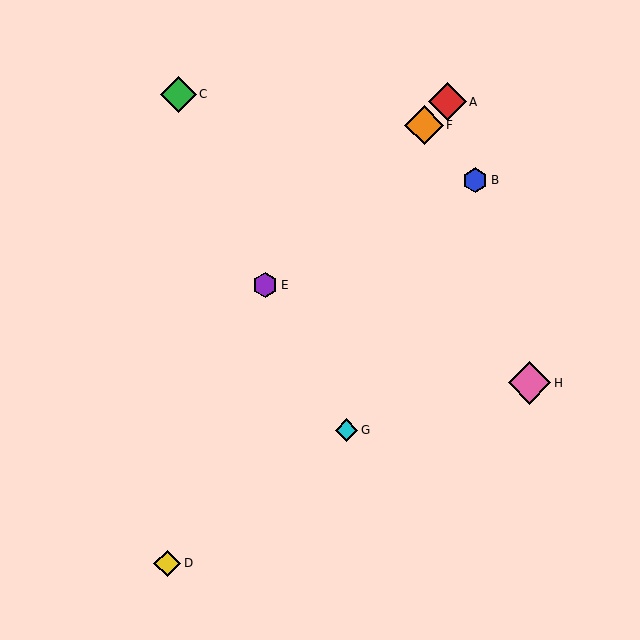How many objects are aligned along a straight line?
3 objects (A, E, F) are aligned along a straight line.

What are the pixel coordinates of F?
Object F is at (424, 125).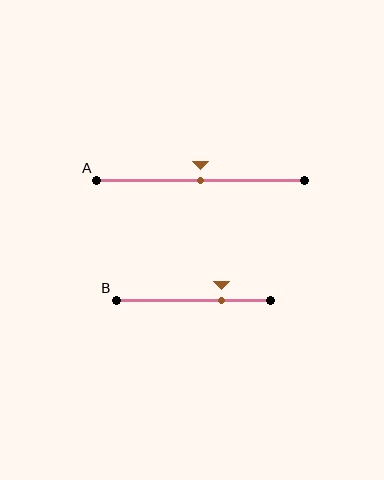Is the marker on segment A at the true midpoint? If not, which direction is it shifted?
Yes, the marker on segment A is at the true midpoint.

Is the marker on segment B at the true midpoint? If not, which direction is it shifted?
No, the marker on segment B is shifted to the right by about 18% of the segment length.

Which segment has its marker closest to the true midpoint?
Segment A has its marker closest to the true midpoint.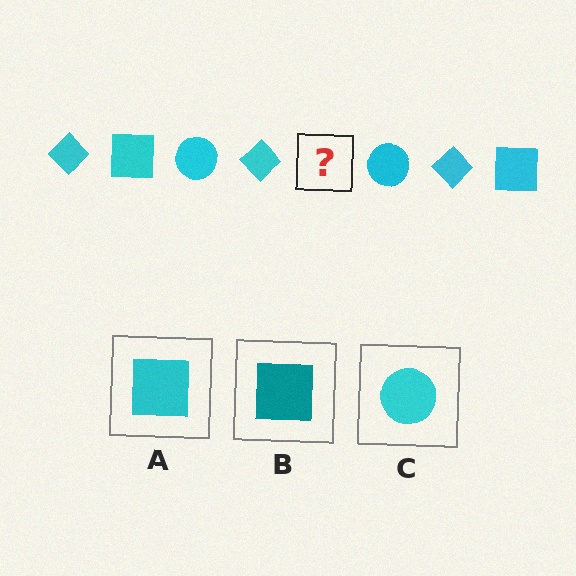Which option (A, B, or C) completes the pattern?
A.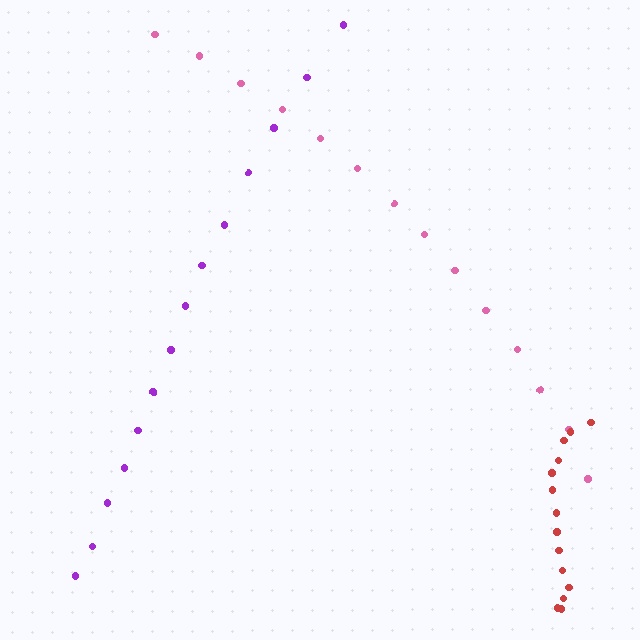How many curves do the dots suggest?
There are 3 distinct paths.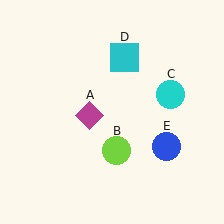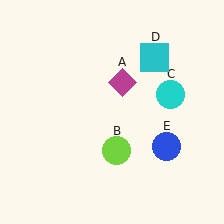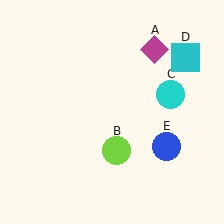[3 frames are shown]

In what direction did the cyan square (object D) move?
The cyan square (object D) moved right.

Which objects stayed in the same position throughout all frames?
Lime circle (object B) and cyan circle (object C) and blue circle (object E) remained stationary.